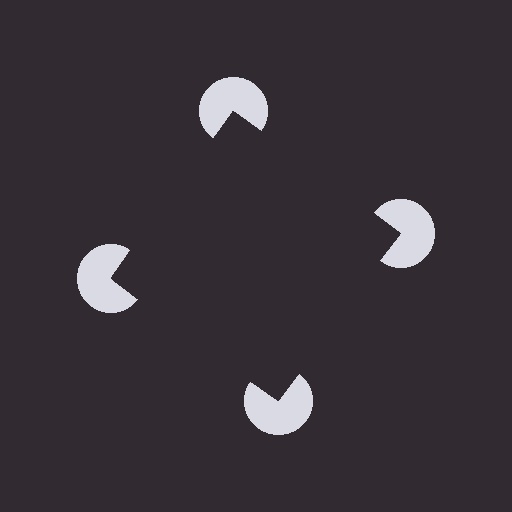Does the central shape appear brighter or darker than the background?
It typically appears slightly darker than the background, even though no actual brightness change is drawn.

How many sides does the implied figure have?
4 sides.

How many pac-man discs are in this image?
There are 4 — one at each vertex of the illusory square.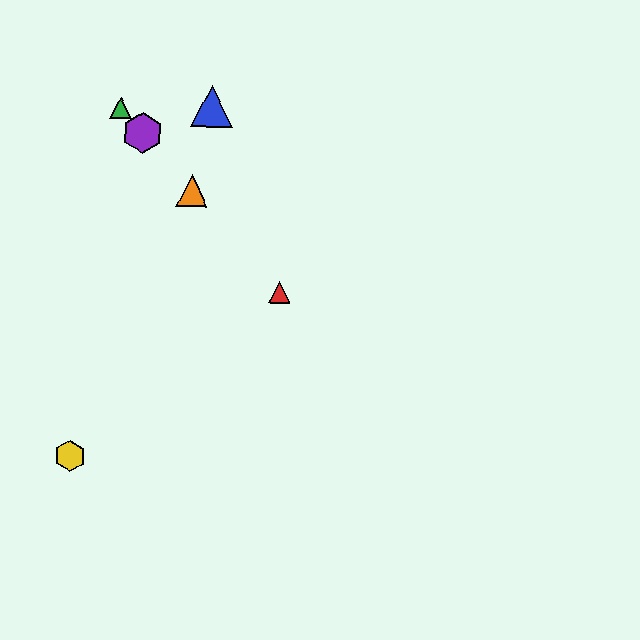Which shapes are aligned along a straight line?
The red triangle, the green triangle, the purple hexagon, the orange triangle are aligned along a straight line.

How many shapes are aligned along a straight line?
4 shapes (the red triangle, the green triangle, the purple hexagon, the orange triangle) are aligned along a straight line.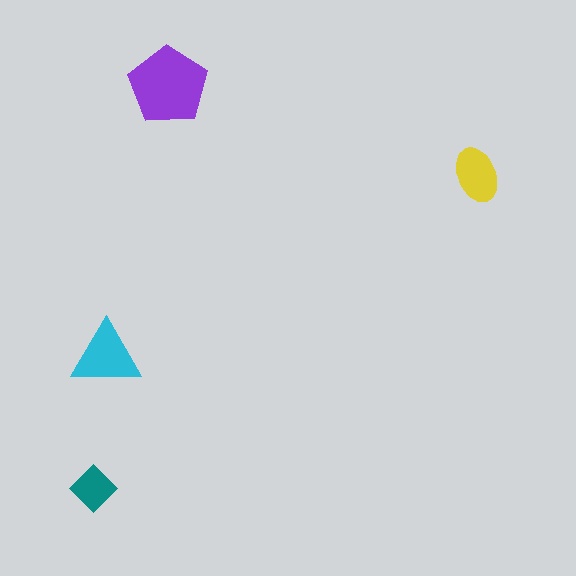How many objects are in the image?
There are 4 objects in the image.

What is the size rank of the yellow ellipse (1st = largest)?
3rd.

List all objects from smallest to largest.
The teal diamond, the yellow ellipse, the cyan triangle, the purple pentagon.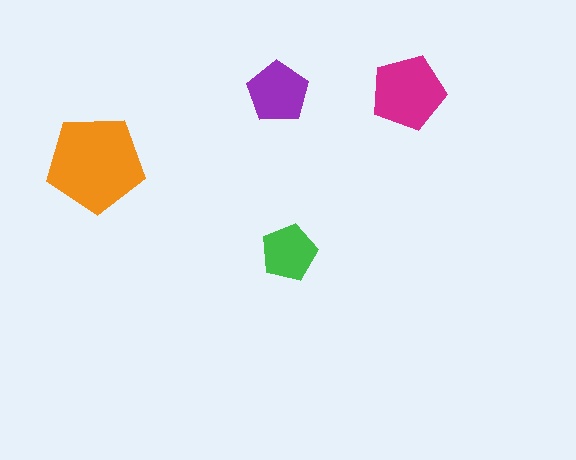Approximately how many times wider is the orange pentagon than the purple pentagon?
About 1.5 times wider.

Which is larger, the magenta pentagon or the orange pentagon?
The orange one.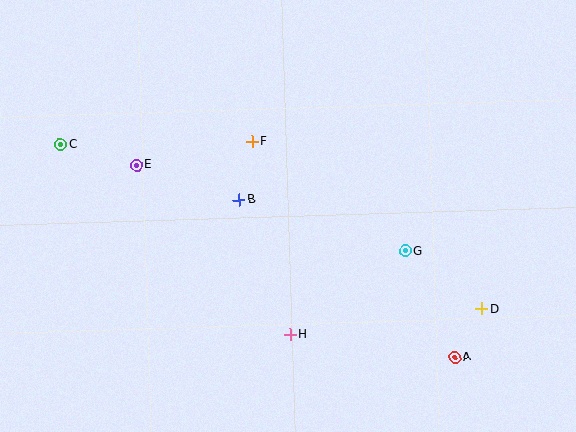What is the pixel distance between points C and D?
The distance between C and D is 452 pixels.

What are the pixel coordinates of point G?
Point G is at (405, 251).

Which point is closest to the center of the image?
Point B at (239, 200) is closest to the center.